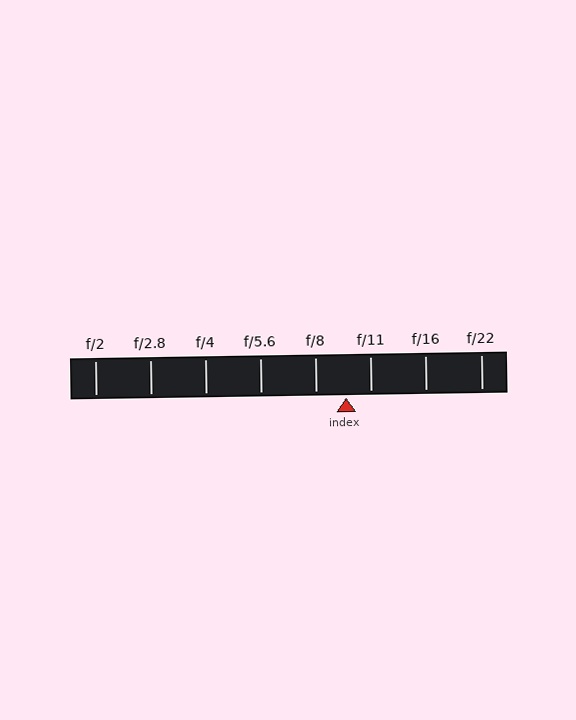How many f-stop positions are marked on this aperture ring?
There are 8 f-stop positions marked.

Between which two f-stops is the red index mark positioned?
The index mark is between f/8 and f/11.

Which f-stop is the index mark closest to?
The index mark is closest to f/11.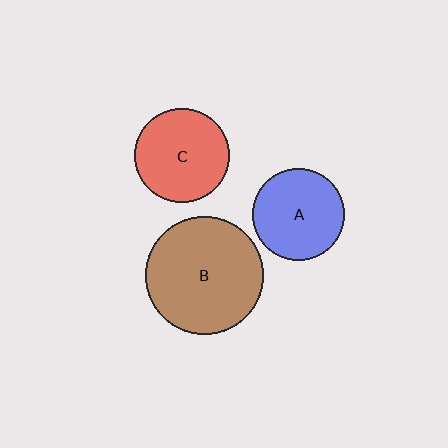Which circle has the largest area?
Circle B (brown).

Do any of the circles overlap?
No, none of the circles overlap.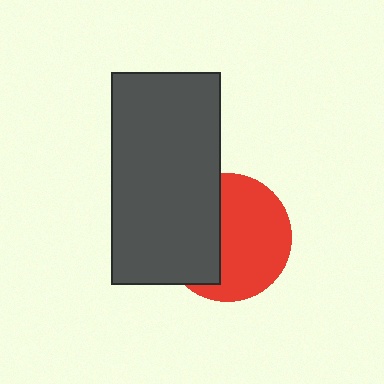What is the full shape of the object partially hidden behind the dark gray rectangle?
The partially hidden object is a red circle.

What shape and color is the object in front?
The object in front is a dark gray rectangle.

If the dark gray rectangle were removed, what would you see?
You would see the complete red circle.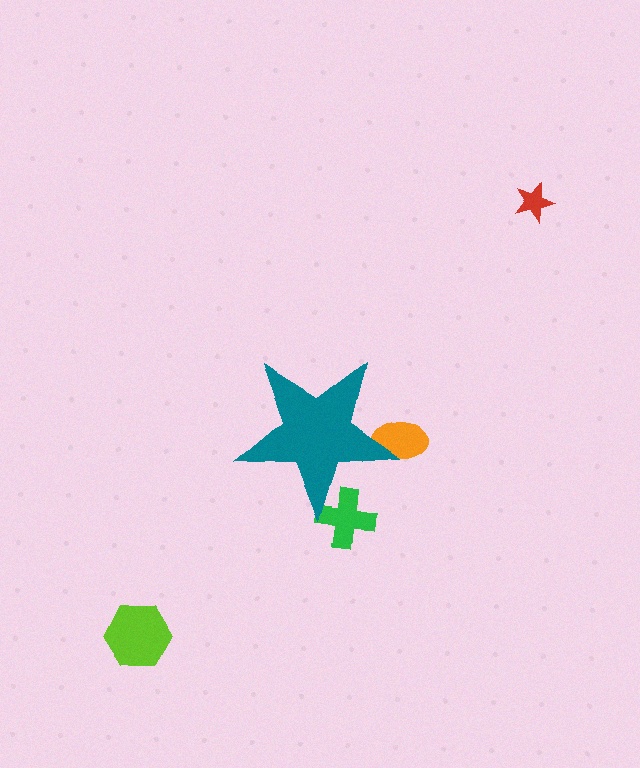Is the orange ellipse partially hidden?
Yes, the orange ellipse is partially hidden behind the teal star.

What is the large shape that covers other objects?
A teal star.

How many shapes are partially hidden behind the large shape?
2 shapes are partially hidden.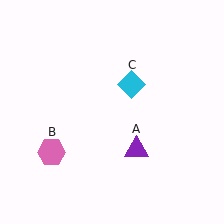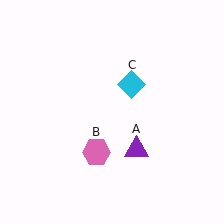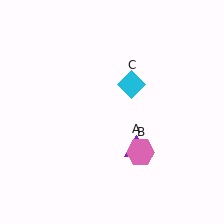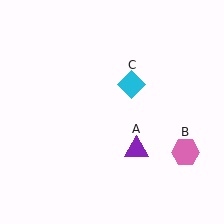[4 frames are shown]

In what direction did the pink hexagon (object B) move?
The pink hexagon (object B) moved right.